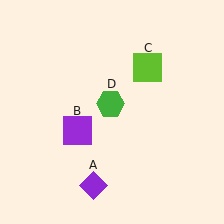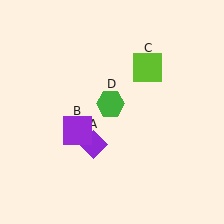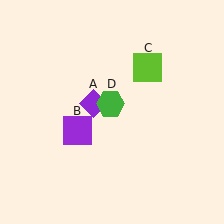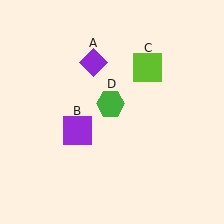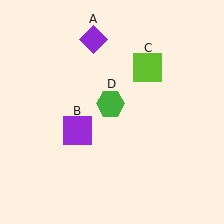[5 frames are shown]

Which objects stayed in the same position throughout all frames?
Purple square (object B) and lime square (object C) and green hexagon (object D) remained stationary.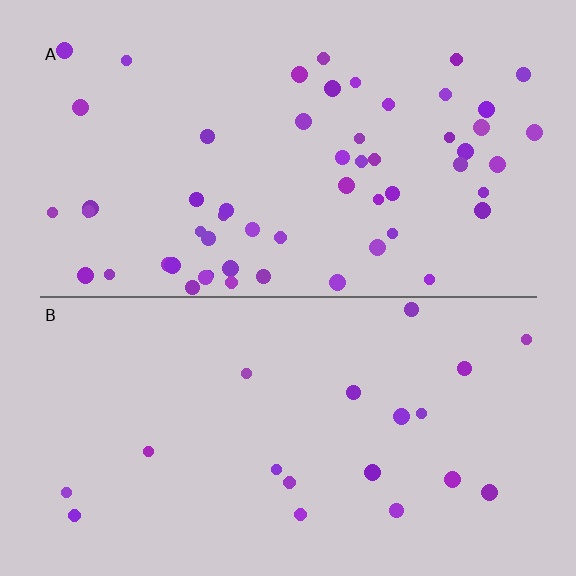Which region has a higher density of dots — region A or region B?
A (the top).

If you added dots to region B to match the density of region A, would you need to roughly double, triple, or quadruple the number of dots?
Approximately triple.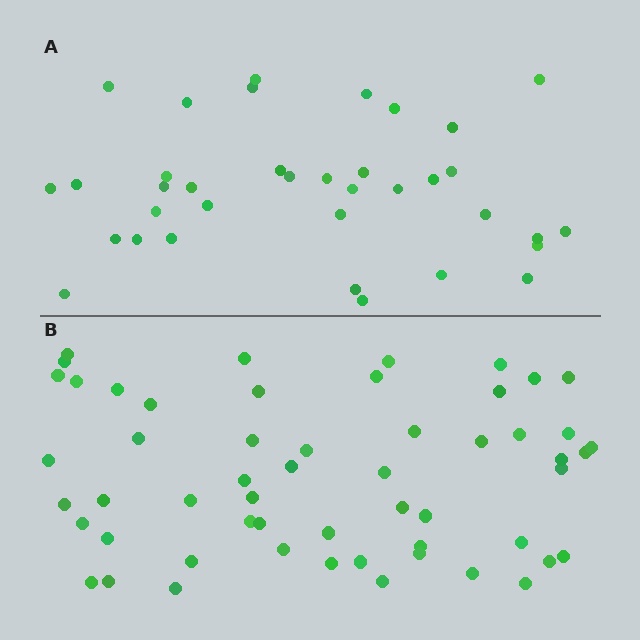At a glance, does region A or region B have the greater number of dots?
Region B (the bottom region) has more dots.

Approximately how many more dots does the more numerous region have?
Region B has approximately 20 more dots than region A.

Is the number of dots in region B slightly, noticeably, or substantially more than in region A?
Region B has substantially more. The ratio is roughly 1.5 to 1.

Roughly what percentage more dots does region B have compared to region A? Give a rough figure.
About 55% more.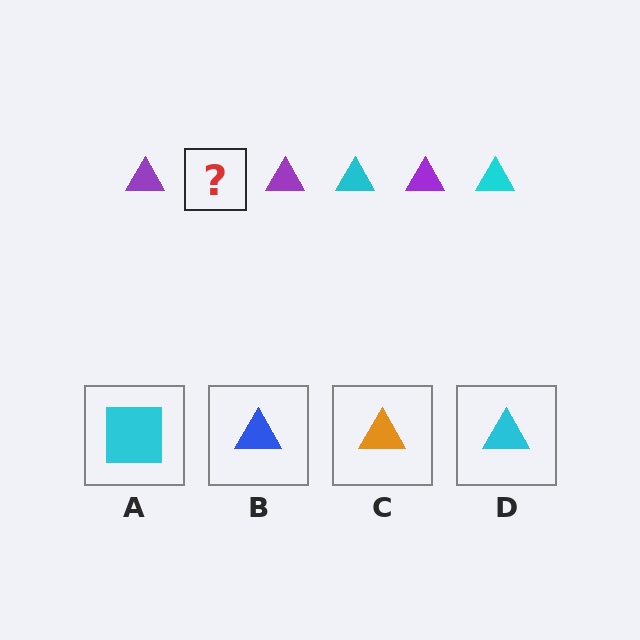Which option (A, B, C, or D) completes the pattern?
D.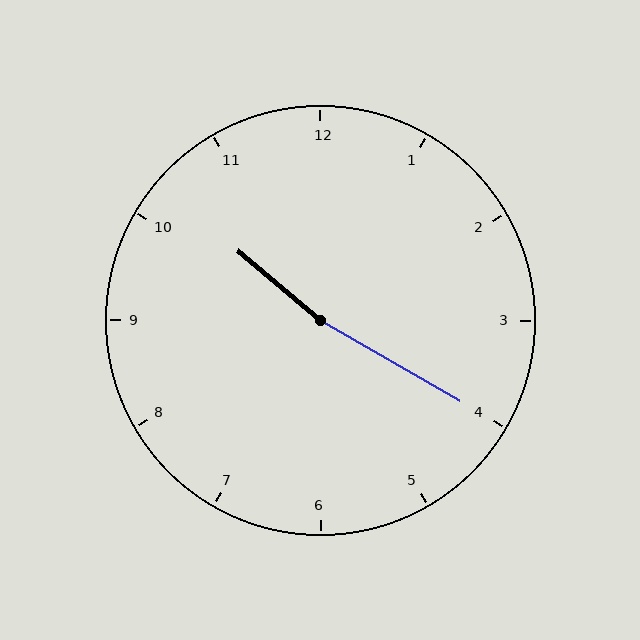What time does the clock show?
10:20.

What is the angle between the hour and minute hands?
Approximately 170 degrees.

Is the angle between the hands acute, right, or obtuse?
It is obtuse.